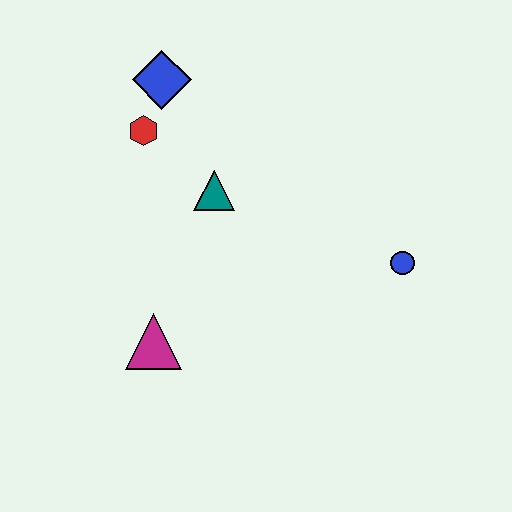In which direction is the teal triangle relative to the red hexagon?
The teal triangle is to the right of the red hexagon.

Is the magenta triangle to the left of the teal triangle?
Yes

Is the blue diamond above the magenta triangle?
Yes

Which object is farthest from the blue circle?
The blue diamond is farthest from the blue circle.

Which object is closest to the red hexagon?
The blue diamond is closest to the red hexagon.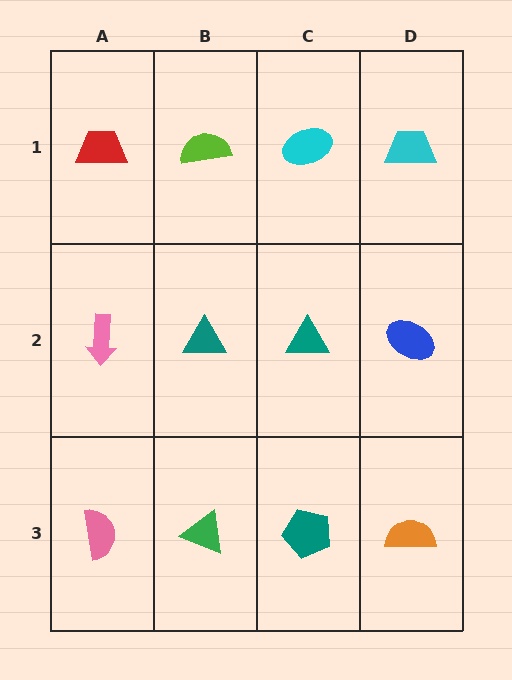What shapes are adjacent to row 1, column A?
A pink arrow (row 2, column A), a lime semicircle (row 1, column B).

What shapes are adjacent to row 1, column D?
A blue ellipse (row 2, column D), a cyan ellipse (row 1, column C).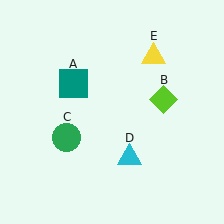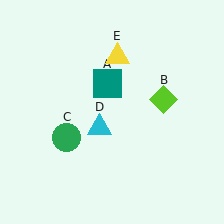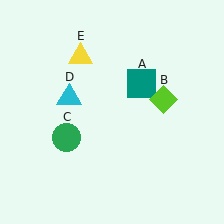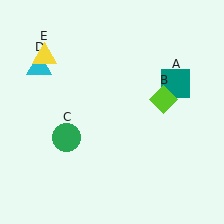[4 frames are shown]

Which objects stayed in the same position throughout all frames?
Lime diamond (object B) and green circle (object C) remained stationary.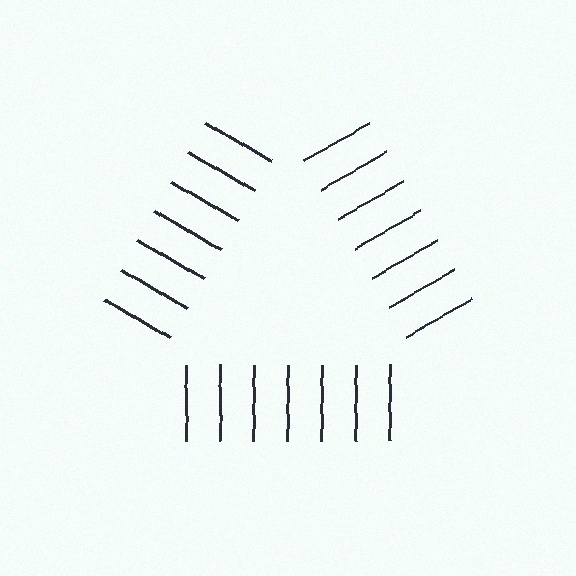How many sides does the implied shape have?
3 sides — the line-ends trace a triangle.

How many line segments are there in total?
21 — 7 along each of the 3 edges.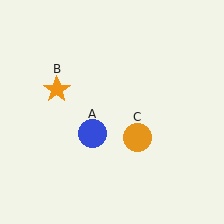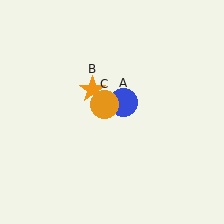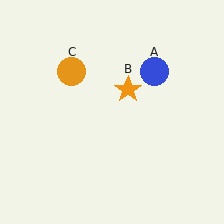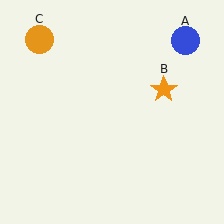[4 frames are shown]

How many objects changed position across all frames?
3 objects changed position: blue circle (object A), orange star (object B), orange circle (object C).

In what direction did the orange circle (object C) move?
The orange circle (object C) moved up and to the left.